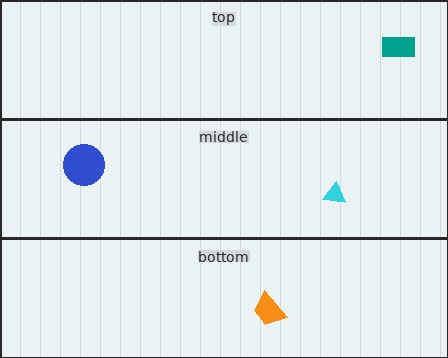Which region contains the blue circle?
The middle region.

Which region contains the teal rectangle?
The top region.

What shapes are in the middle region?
The blue circle, the cyan triangle.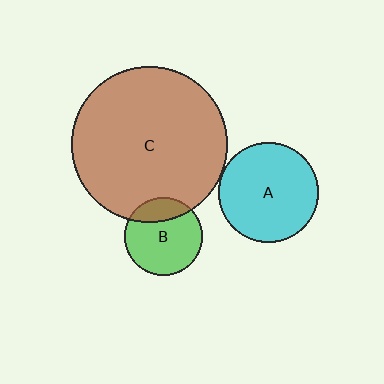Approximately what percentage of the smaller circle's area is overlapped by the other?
Approximately 25%.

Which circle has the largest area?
Circle C (brown).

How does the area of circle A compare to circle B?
Approximately 1.6 times.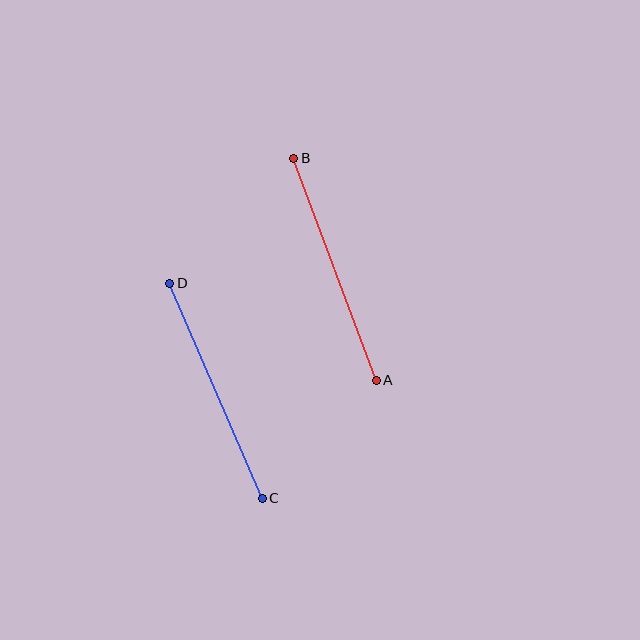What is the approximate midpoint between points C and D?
The midpoint is at approximately (216, 391) pixels.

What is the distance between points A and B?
The distance is approximately 237 pixels.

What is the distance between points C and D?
The distance is approximately 234 pixels.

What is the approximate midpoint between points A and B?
The midpoint is at approximately (335, 269) pixels.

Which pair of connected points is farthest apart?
Points A and B are farthest apart.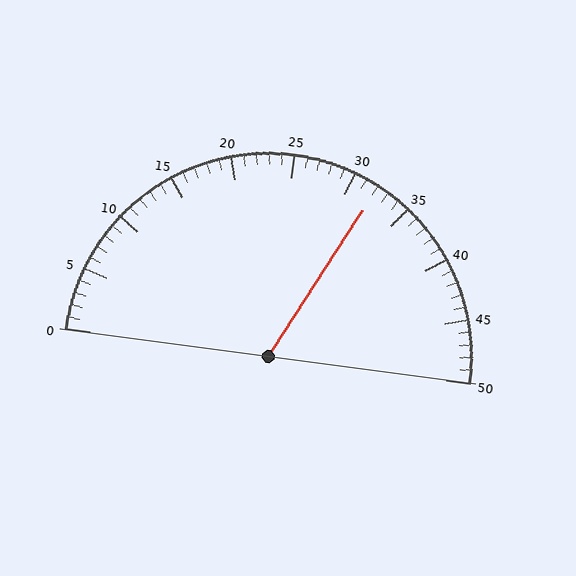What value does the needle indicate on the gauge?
The needle indicates approximately 32.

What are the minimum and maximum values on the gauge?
The gauge ranges from 0 to 50.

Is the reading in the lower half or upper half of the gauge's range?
The reading is in the upper half of the range (0 to 50).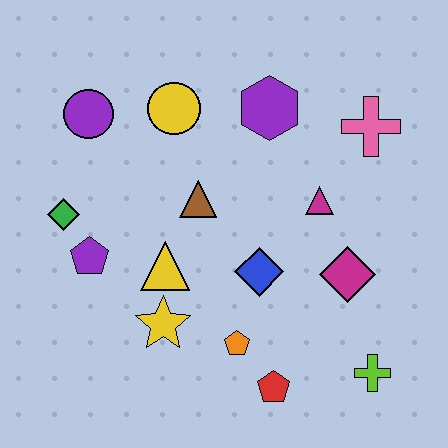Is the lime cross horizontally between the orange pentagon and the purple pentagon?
No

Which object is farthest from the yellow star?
The pink cross is farthest from the yellow star.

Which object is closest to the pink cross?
The magenta triangle is closest to the pink cross.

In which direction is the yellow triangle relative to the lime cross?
The yellow triangle is to the left of the lime cross.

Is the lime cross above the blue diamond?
No